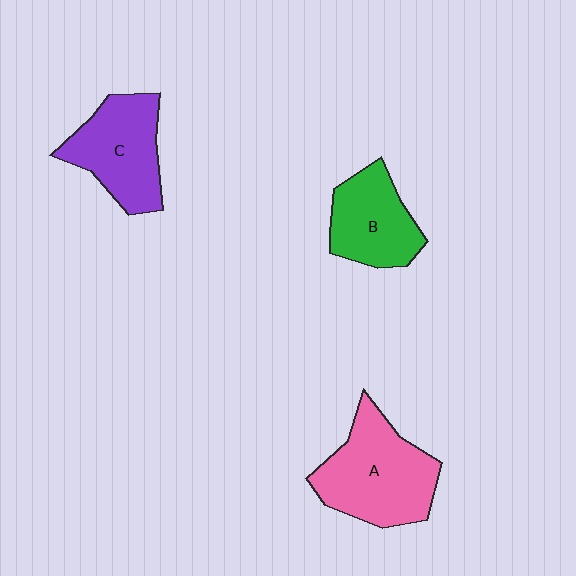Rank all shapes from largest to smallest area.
From largest to smallest: A (pink), C (purple), B (green).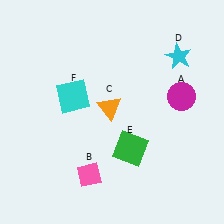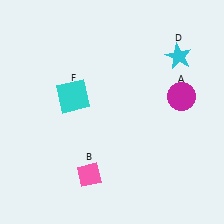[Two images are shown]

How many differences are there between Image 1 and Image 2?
There are 2 differences between the two images.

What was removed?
The orange triangle (C), the green square (E) were removed in Image 2.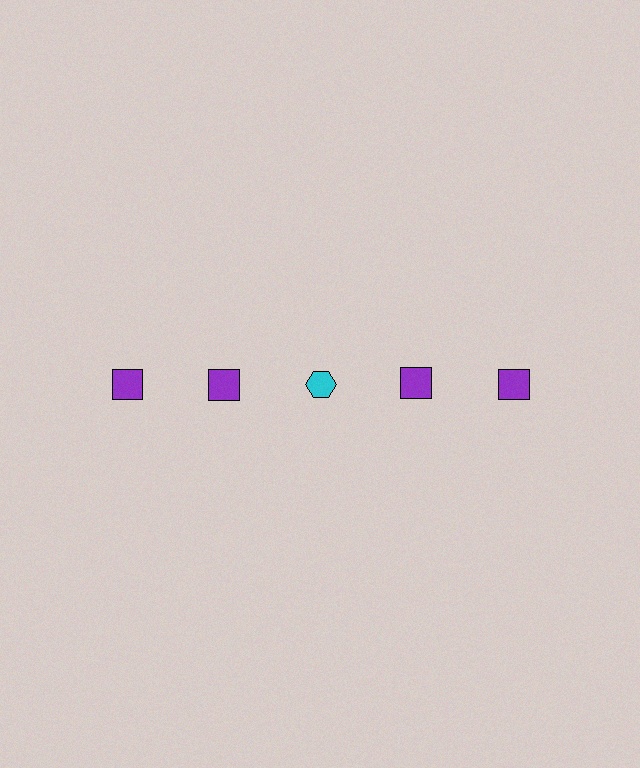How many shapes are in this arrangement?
There are 5 shapes arranged in a grid pattern.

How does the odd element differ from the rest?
It differs in both color (cyan instead of purple) and shape (hexagon instead of square).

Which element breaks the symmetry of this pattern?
The cyan hexagon in the top row, center column breaks the symmetry. All other shapes are purple squares.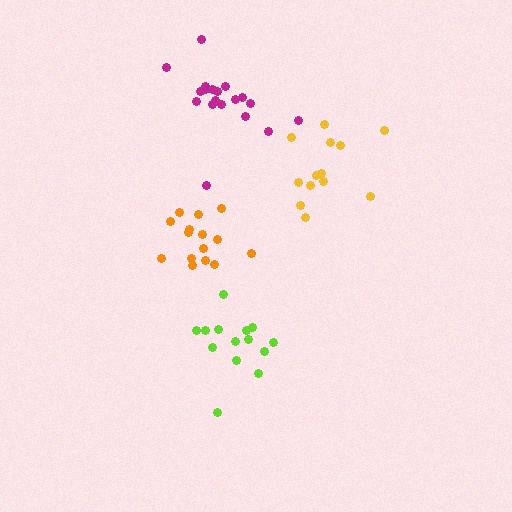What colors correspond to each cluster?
The clusters are colored: orange, yellow, magenta, lime.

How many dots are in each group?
Group 1: 15 dots, Group 2: 13 dots, Group 3: 19 dots, Group 4: 14 dots (61 total).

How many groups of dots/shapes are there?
There are 4 groups.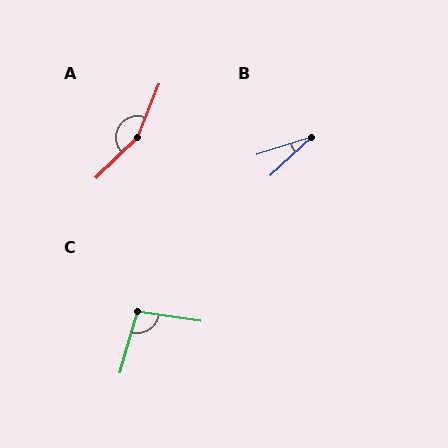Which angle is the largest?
A, at approximately 156 degrees.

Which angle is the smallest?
B, at approximately 25 degrees.